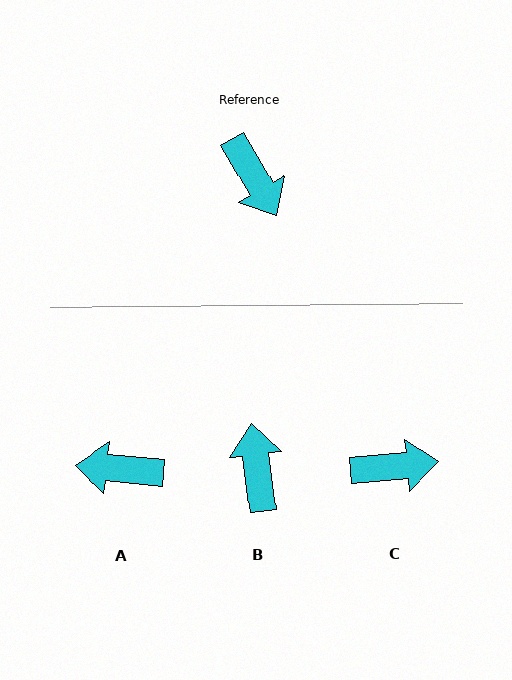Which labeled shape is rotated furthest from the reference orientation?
B, about 157 degrees away.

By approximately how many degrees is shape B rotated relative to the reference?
Approximately 157 degrees counter-clockwise.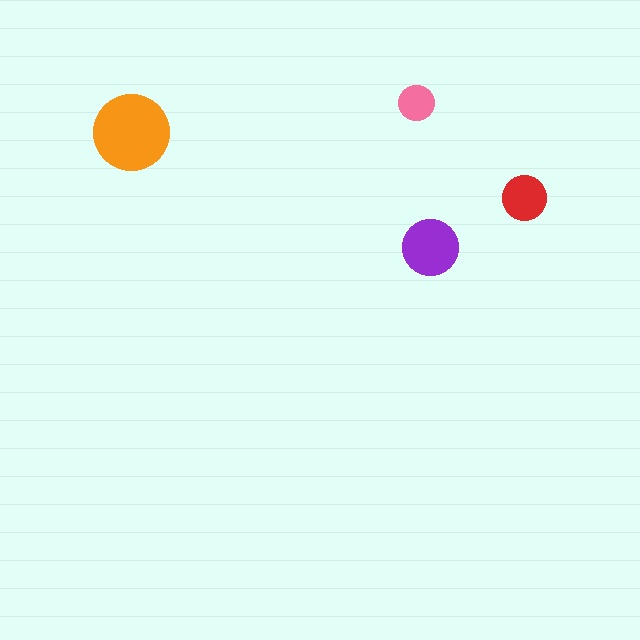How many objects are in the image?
There are 4 objects in the image.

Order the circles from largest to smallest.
the orange one, the purple one, the red one, the pink one.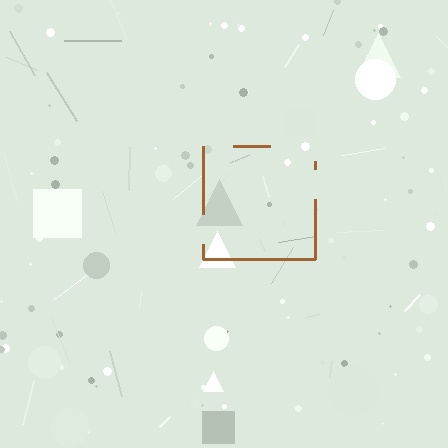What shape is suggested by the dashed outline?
The dashed outline suggests a square.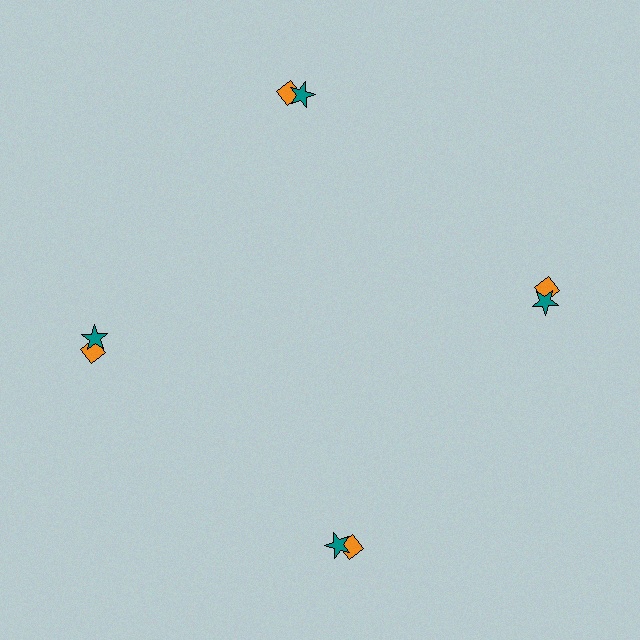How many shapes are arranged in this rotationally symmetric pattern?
There are 8 shapes, arranged in 4 groups of 2.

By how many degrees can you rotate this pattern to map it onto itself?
The pattern maps onto itself every 90 degrees of rotation.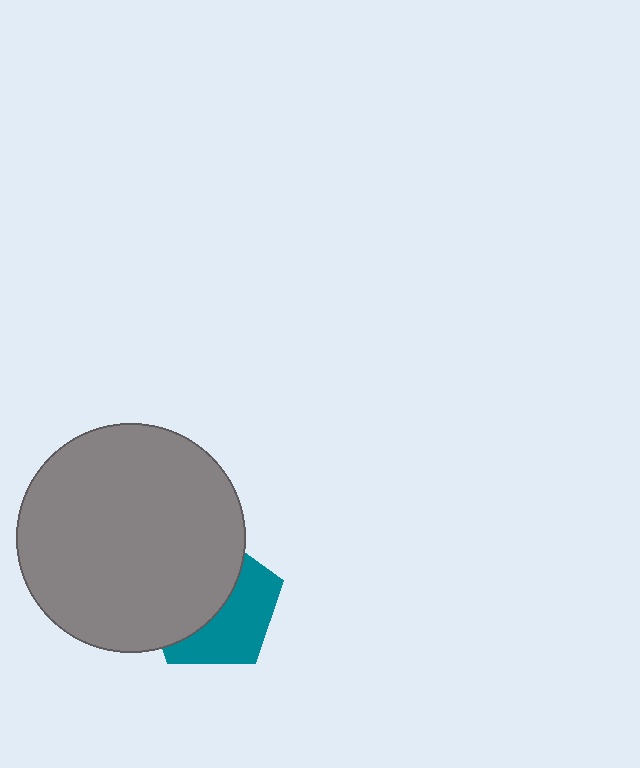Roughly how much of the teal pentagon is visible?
About half of it is visible (roughly 46%).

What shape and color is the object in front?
The object in front is a gray circle.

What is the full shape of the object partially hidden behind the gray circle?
The partially hidden object is a teal pentagon.